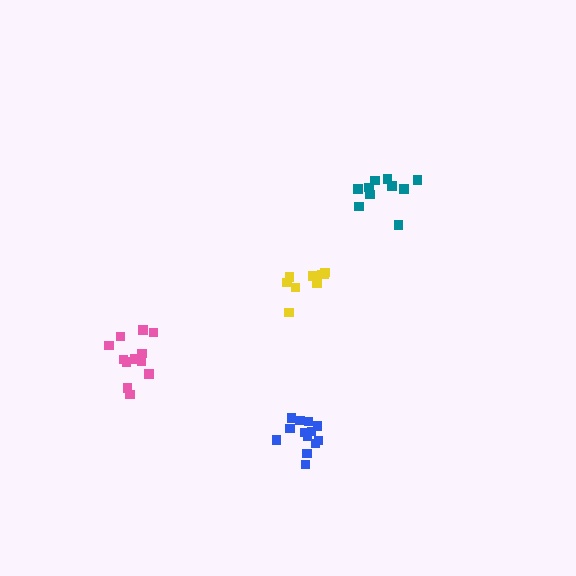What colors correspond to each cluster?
The clusters are colored: teal, blue, pink, yellow.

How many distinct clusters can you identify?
There are 4 distinct clusters.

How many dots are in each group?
Group 1: 10 dots, Group 2: 13 dots, Group 3: 12 dots, Group 4: 10 dots (45 total).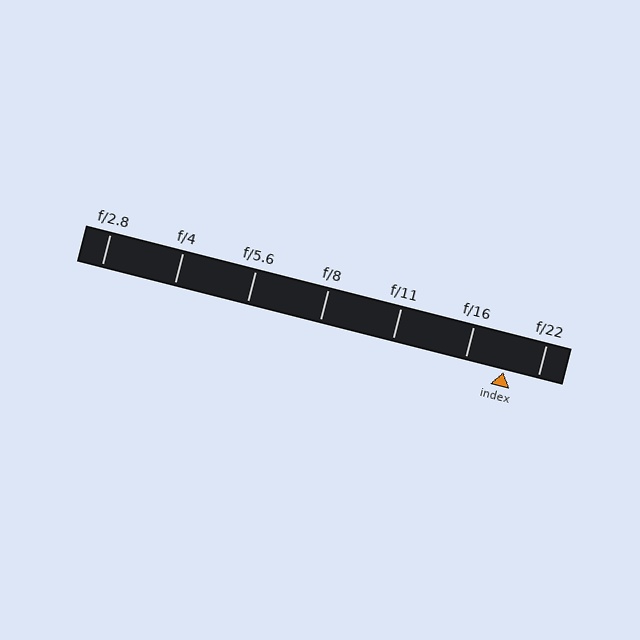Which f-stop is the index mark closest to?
The index mark is closest to f/22.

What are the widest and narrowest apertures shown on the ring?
The widest aperture shown is f/2.8 and the narrowest is f/22.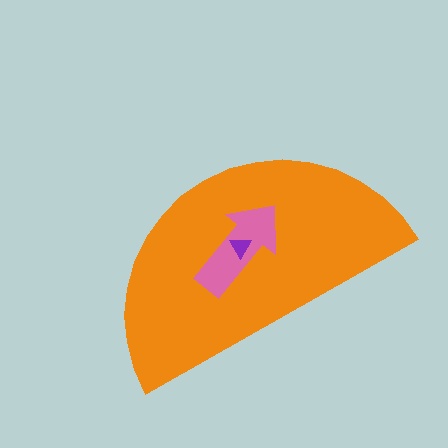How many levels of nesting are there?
3.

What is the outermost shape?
The orange semicircle.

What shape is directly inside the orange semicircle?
The pink arrow.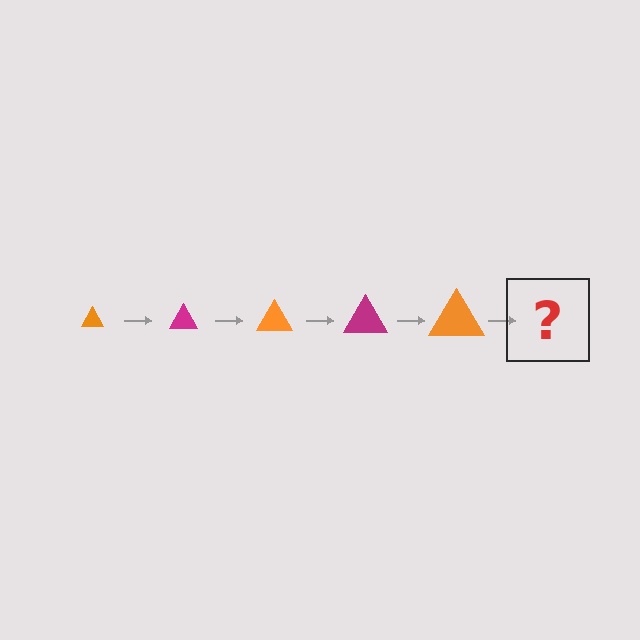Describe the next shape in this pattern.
It should be a magenta triangle, larger than the previous one.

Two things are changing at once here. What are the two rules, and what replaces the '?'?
The two rules are that the triangle grows larger each step and the color cycles through orange and magenta. The '?' should be a magenta triangle, larger than the previous one.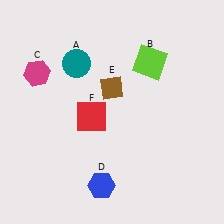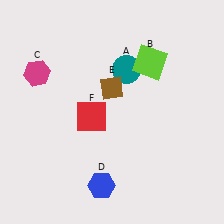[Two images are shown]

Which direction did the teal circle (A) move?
The teal circle (A) moved right.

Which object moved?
The teal circle (A) moved right.